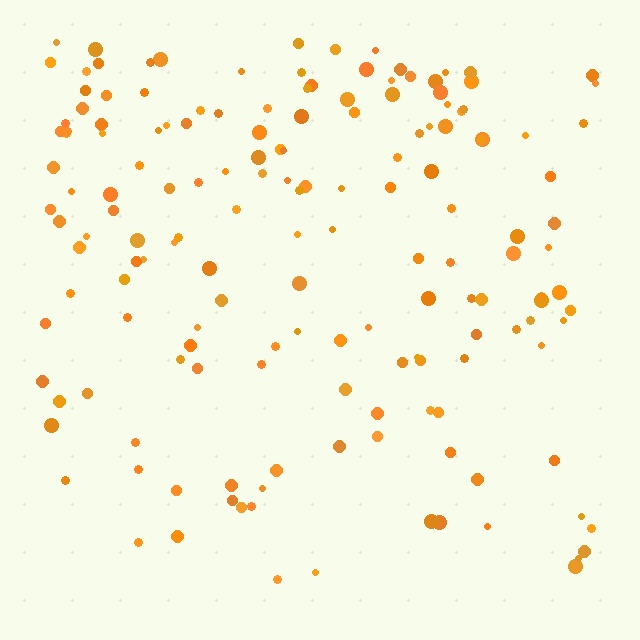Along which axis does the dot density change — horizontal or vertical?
Vertical.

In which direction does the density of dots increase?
From bottom to top, with the top side densest.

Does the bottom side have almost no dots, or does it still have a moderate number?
Still a moderate number, just noticeably fewer than the top.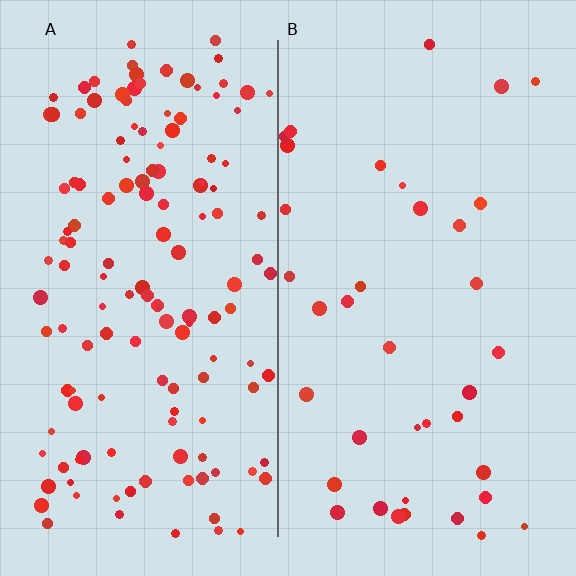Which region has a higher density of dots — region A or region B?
A (the left).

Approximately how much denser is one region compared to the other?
Approximately 3.7× — region A over region B.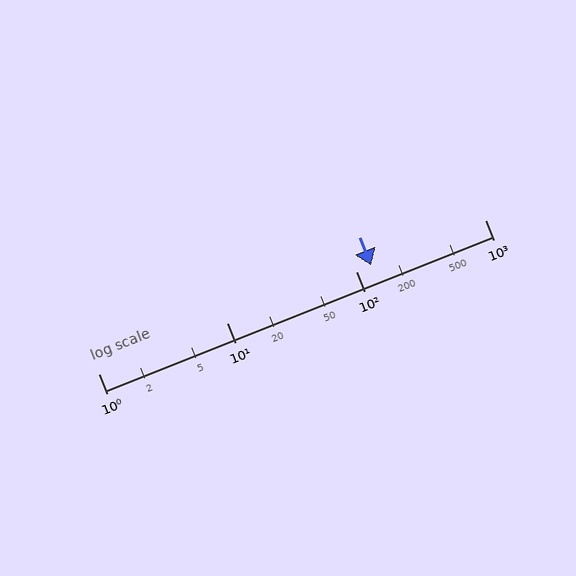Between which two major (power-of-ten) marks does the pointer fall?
The pointer is between 100 and 1000.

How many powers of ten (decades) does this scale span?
The scale spans 3 decades, from 1 to 1000.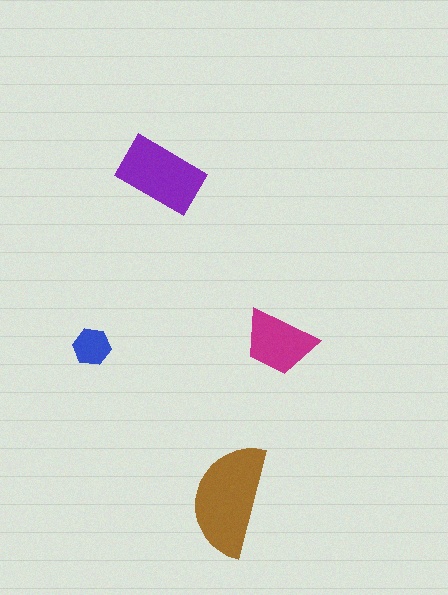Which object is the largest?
The brown semicircle.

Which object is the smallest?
The blue hexagon.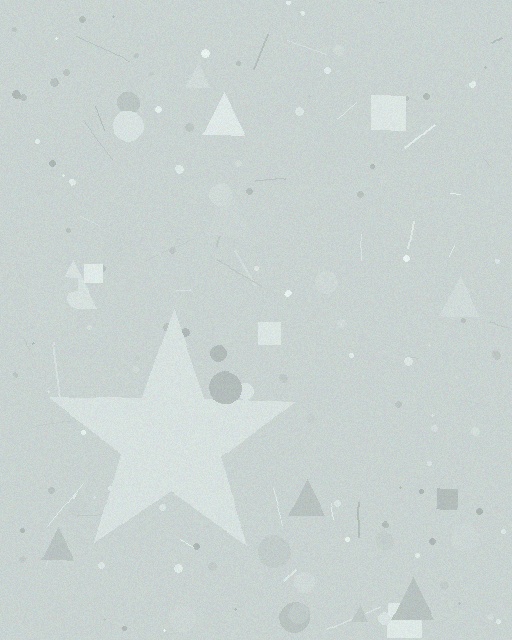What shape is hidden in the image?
A star is hidden in the image.